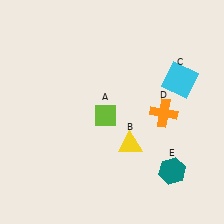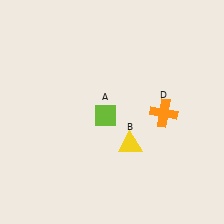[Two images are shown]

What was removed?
The teal hexagon (E), the cyan square (C) were removed in Image 2.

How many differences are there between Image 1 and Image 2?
There are 2 differences between the two images.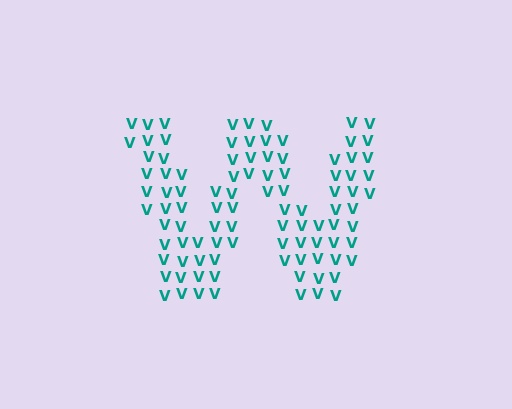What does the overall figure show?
The overall figure shows the letter W.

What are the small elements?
The small elements are letter V's.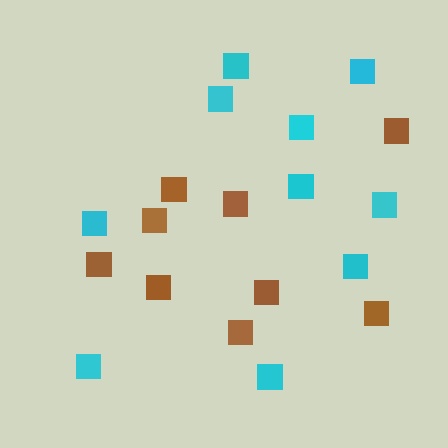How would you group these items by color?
There are 2 groups: one group of brown squares (9) and one group of cyan squares (10).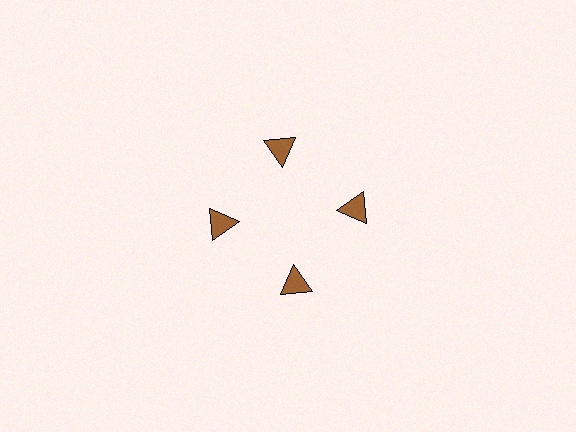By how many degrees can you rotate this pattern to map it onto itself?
The pattern maps onto itself every 90 degrees of rotation.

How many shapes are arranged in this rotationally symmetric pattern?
There are 4 shapes, arranged in 4 groups of 1.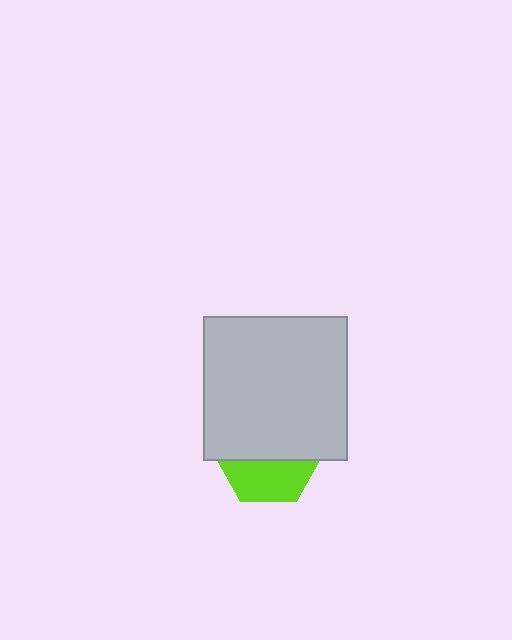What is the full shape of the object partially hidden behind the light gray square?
The partially hidden object is a lime hexagon.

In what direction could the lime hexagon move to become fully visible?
The lime hexagon could move down. That would shift it out from behind the light gray square entirely.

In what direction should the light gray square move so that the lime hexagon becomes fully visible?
The light gray square should move up. That is the shortest direction to clear the overlap and leave the lime hexagon fully visible.